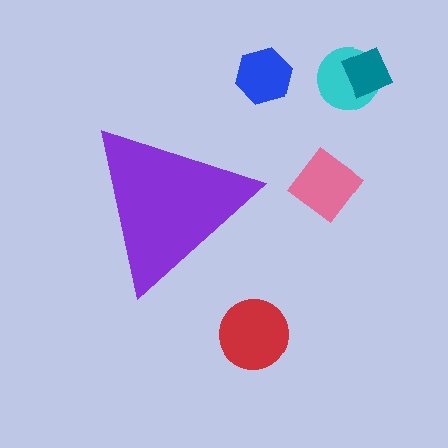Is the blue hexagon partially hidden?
No, the blue hexagon is fully visible.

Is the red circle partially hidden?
No, the red circle is fully visible.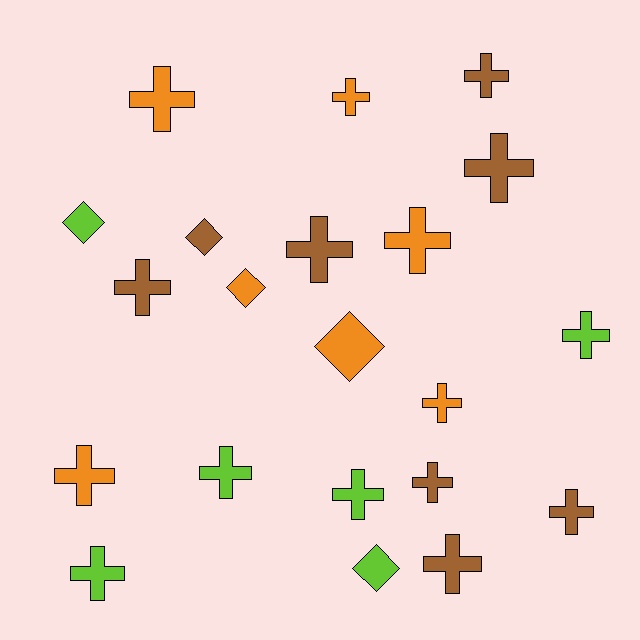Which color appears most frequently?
Brown, with 8 objects.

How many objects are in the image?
There are 21 objects.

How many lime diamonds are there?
There are 2 lime diamonds.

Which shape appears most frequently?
Cross, with 16 objects.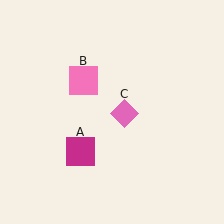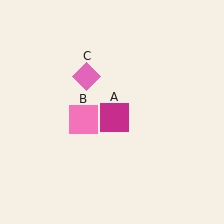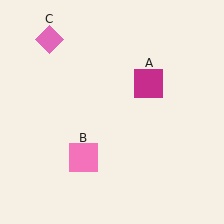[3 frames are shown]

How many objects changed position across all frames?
3 objects changed position: magenta square (object A), pink square (object B), pink diamond (object C).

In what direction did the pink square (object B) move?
The pink square (object B) moved down.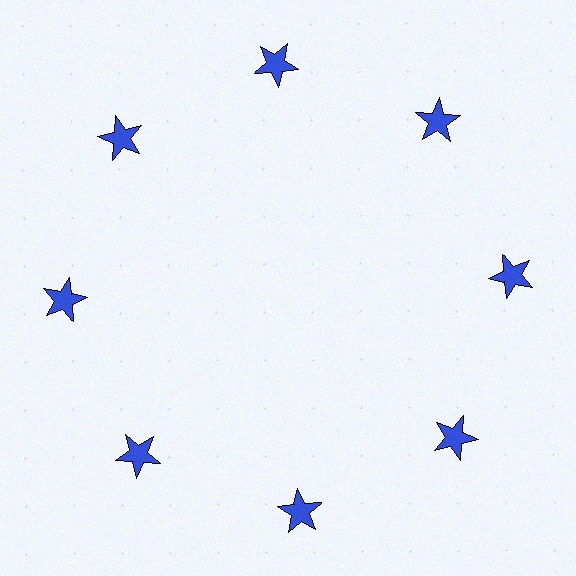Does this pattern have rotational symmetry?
Yes, this pattern has 8-fold rotational symmetry. It looks the same after rotating 45 degrees around the center.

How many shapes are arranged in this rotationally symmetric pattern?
There are 8 shapes, arranged in 8 groups of 1.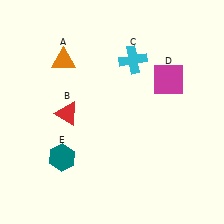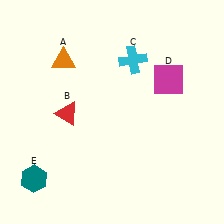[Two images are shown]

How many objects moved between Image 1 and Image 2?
1 object moved between the two images.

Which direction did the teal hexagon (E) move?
The teal hexagon (E) moved left.